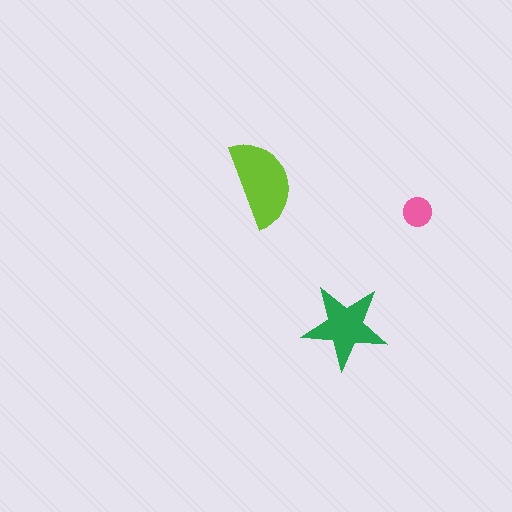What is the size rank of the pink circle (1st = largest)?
3rd.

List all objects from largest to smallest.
The lime semicircle, the green star, the pink circle.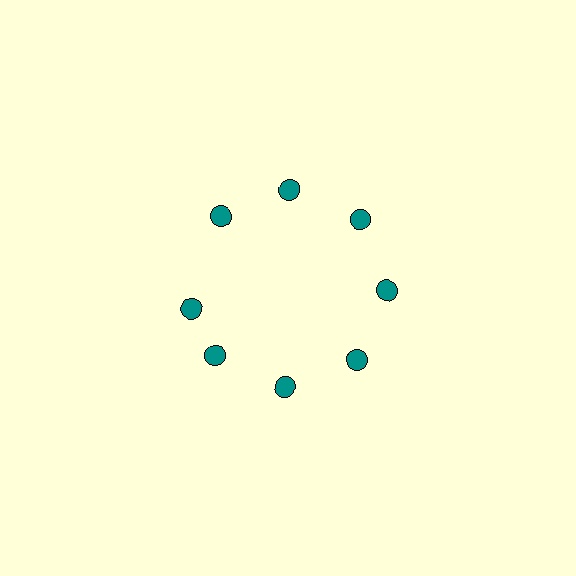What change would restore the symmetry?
The symmetry would be restored by rotating it back into even spacing with its neighbors so that all 8 circles sit at equal angles and equal distance from the center.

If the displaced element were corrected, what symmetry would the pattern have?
It would have 8-fold rotational symmetry — the pattern would map onto itself every 45 degrees.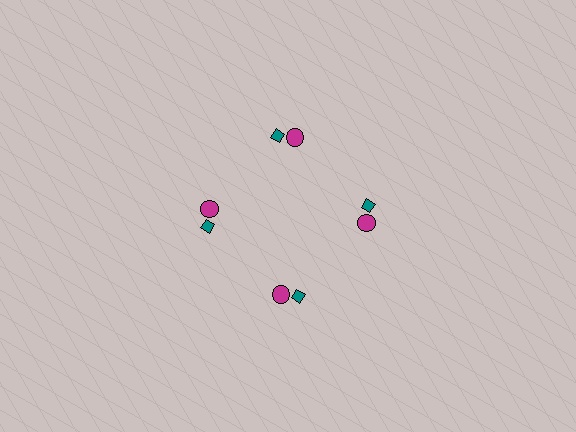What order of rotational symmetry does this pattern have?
This pattern has 4-fold rotational symmetry.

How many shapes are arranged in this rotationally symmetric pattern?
There are 8 shapes, arranged in 4 groups of 2.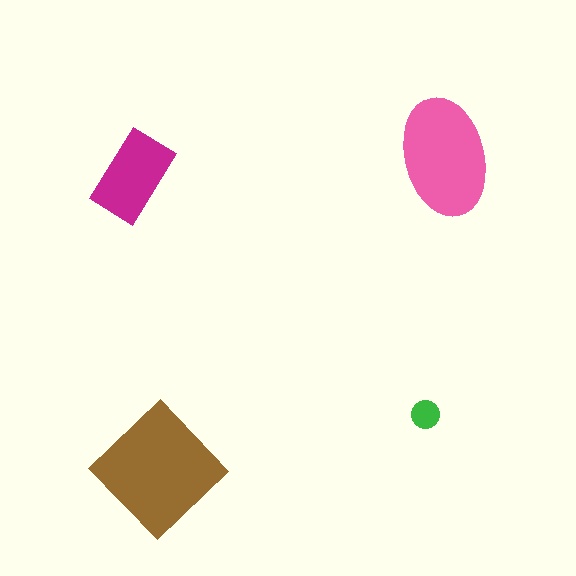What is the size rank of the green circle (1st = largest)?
4th.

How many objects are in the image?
There are 4 objects in the image.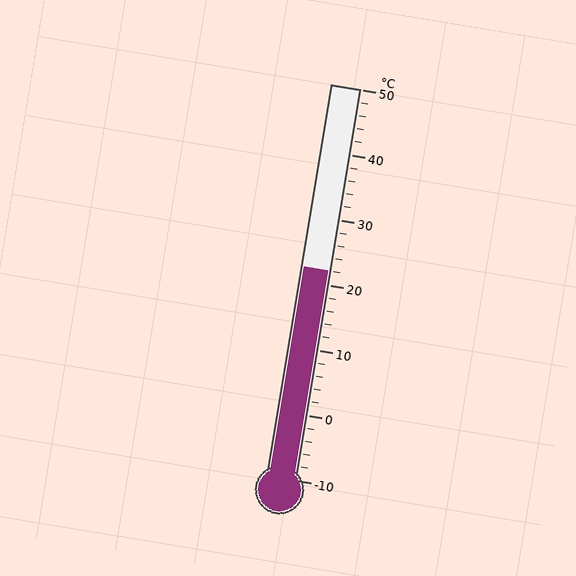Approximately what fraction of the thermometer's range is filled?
The thermometer is filled to approximately 55% of its range.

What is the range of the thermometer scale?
The thermometer scale ranges from -10°C to 50°C.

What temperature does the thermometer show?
The thermometer shows approximately 22°C.